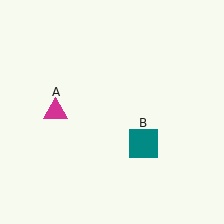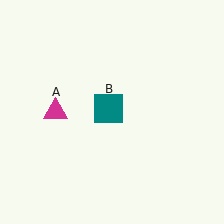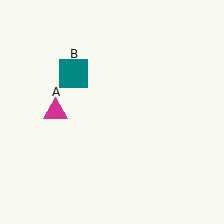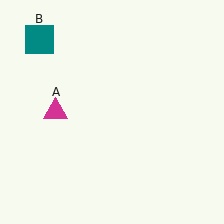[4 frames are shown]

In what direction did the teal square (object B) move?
The teal square (object B) moved up and to the left.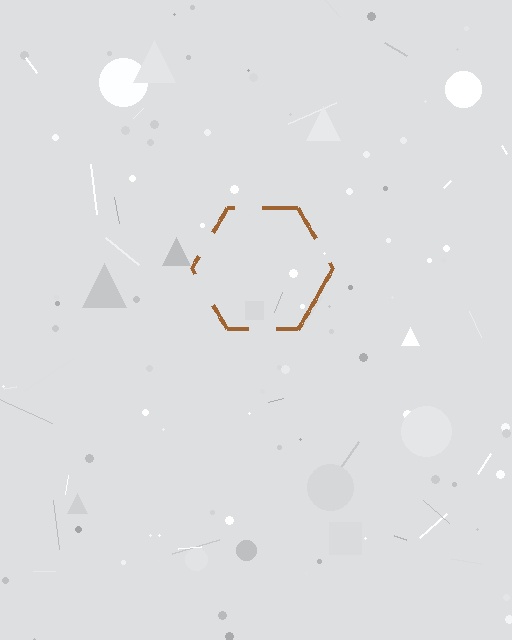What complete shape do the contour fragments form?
The contour fragments form a hexagon.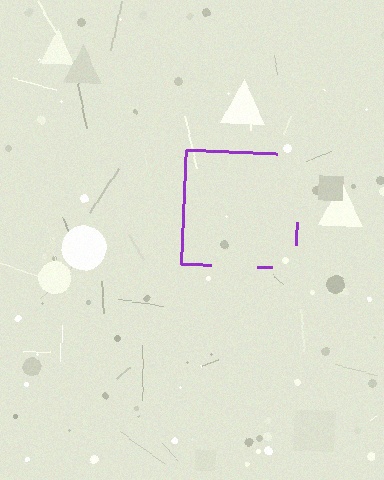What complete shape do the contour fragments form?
The contour fragments form a square.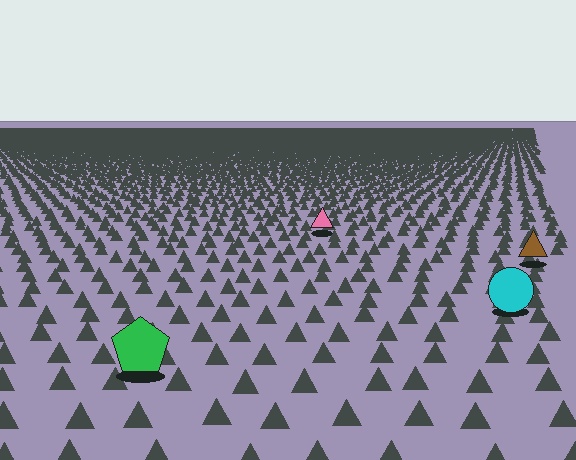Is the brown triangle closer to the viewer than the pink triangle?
Yes. The brown triangle is closer — you can tell from the texture gradient: the ground texture is coarser near it.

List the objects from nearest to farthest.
From nearest to farthest: the green pentagon, the cyan circle, the brown triangle, the pink triangle.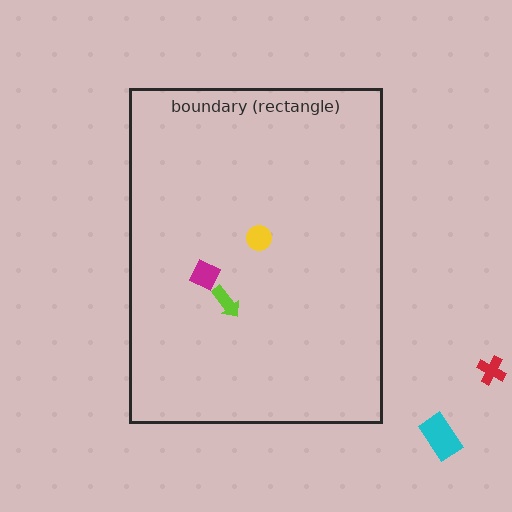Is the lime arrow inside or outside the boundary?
Inside.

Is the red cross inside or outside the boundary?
Outside.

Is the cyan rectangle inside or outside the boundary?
Outside.